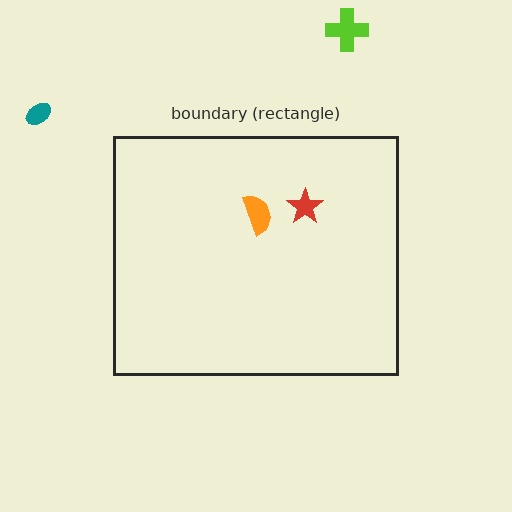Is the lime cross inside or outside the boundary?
Outside.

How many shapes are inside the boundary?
2 inside, 2 outside.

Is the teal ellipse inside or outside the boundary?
Outside.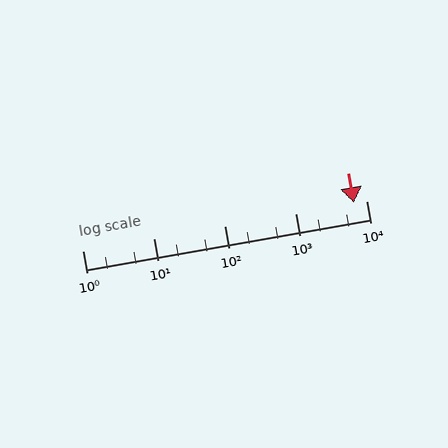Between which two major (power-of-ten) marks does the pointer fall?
The pointer is between 1000 and 10000.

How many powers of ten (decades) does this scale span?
The scale spans 4 decades, from 1 to 10000.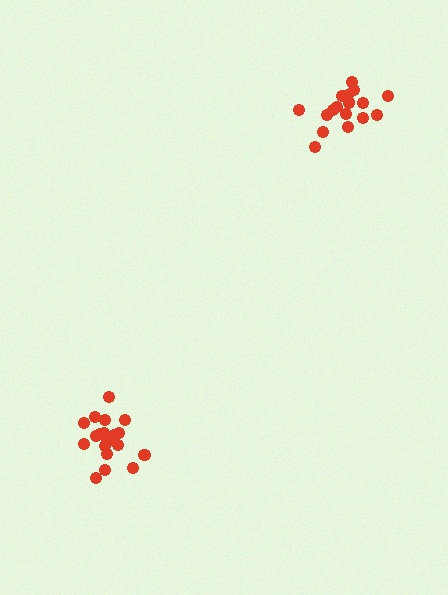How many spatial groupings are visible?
There are 2 spatial groupings.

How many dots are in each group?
Group 1: 17 dots, Group 2: 19 dots (36 total).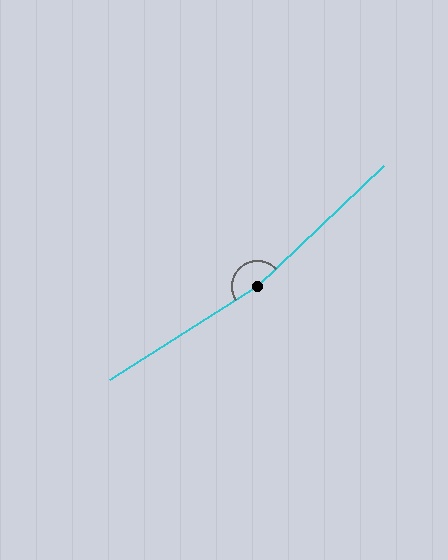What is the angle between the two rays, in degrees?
Approximately 169 degrees.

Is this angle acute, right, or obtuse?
It is obtuse.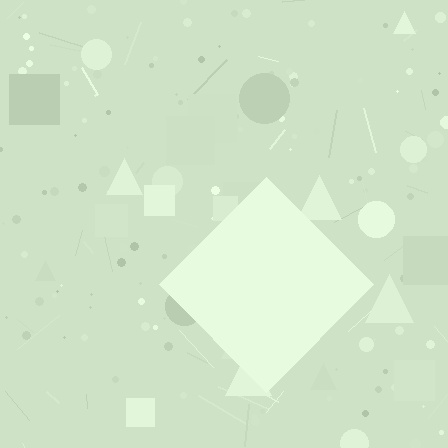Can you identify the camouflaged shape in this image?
The camouflaged shape is a diamond.